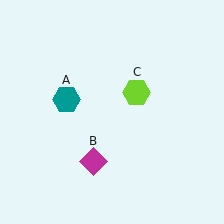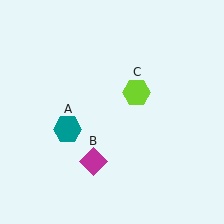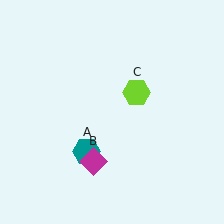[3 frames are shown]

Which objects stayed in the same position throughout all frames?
Magenta diamond (object B) and lime hexagon (object C) remained stationary.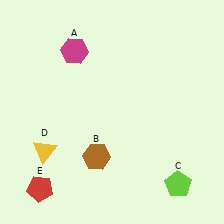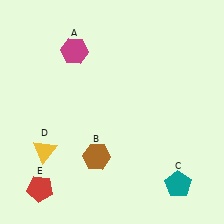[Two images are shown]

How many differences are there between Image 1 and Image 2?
There is 1 difference between the two images.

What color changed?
The pentagon (C) changed from lime in Image 1 to teal in Image 2.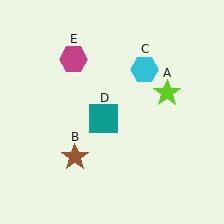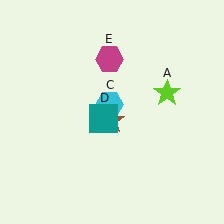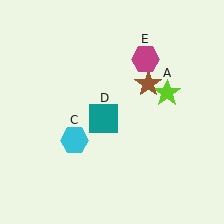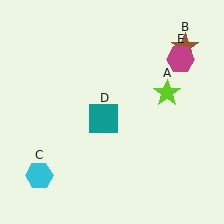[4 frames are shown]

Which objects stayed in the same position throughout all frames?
Lime star (object A) and teal square (object D) remained stationary.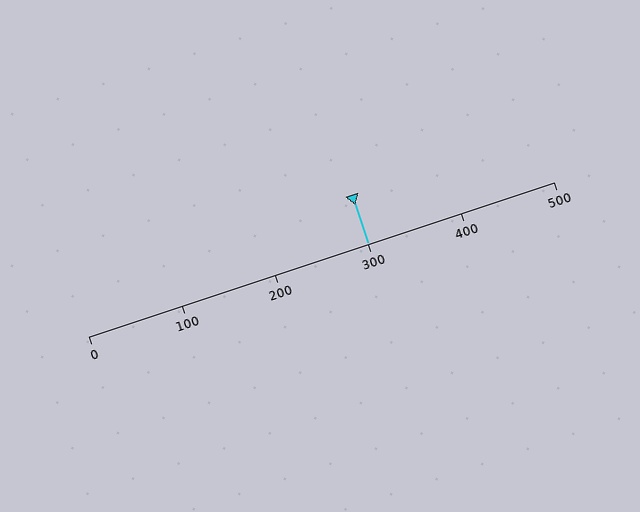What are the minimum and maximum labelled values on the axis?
The axis runs from 0 to 500.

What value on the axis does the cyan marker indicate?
The marker indicates approximately 300.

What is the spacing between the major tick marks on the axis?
The major ticks are spaced 100 apart.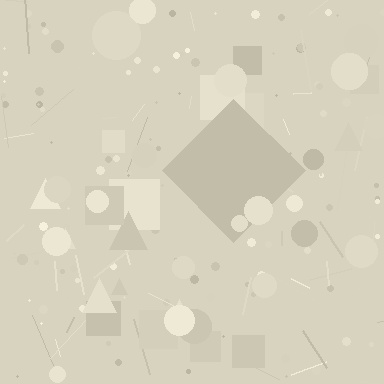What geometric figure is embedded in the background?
A diamond is embedded in the background.